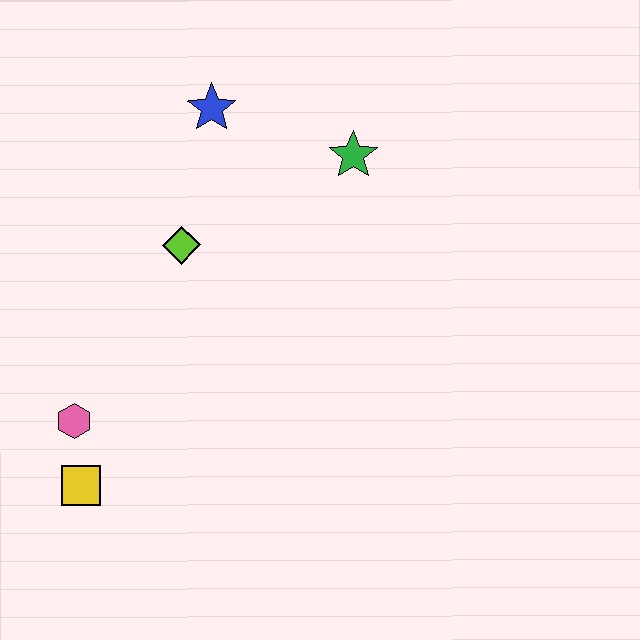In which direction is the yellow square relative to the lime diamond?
The yellow square is below the lime diamond.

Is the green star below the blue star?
Yes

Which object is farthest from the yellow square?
The green star is farthest from the yellow square.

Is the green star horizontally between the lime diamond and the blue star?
No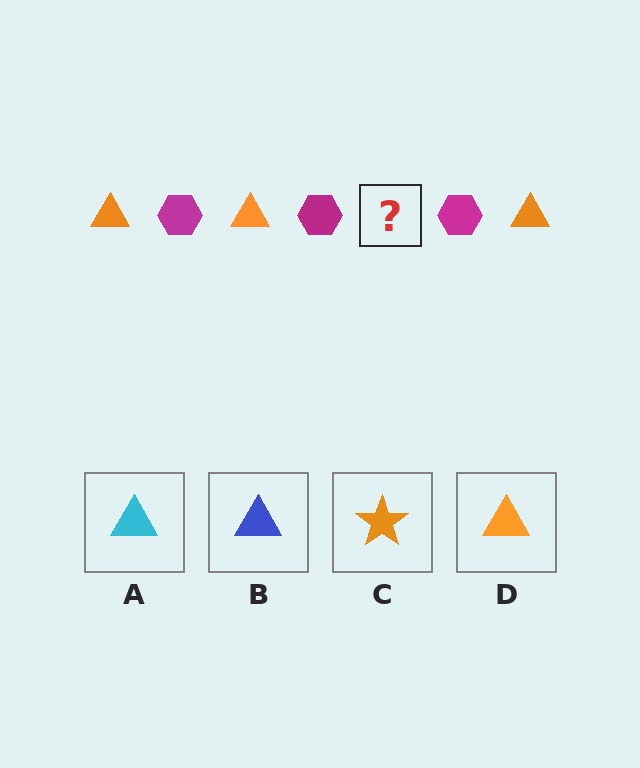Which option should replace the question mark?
Option D.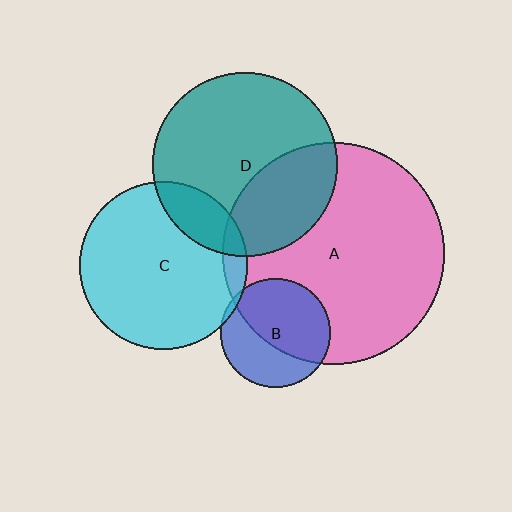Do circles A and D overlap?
Yes.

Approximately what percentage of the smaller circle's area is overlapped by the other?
Approximately 35%.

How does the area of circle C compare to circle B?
Approximately 2.4 times.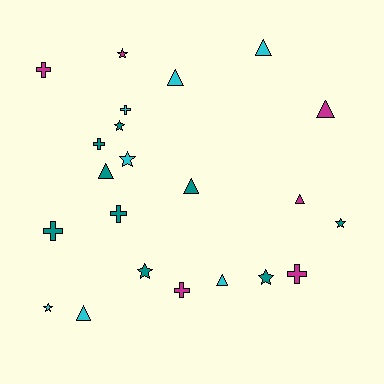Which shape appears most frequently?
Triangle, with 8 objects.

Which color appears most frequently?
Teal, with 9 objects.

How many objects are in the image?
There are 22 objects.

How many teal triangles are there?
There are 2 teal triangles.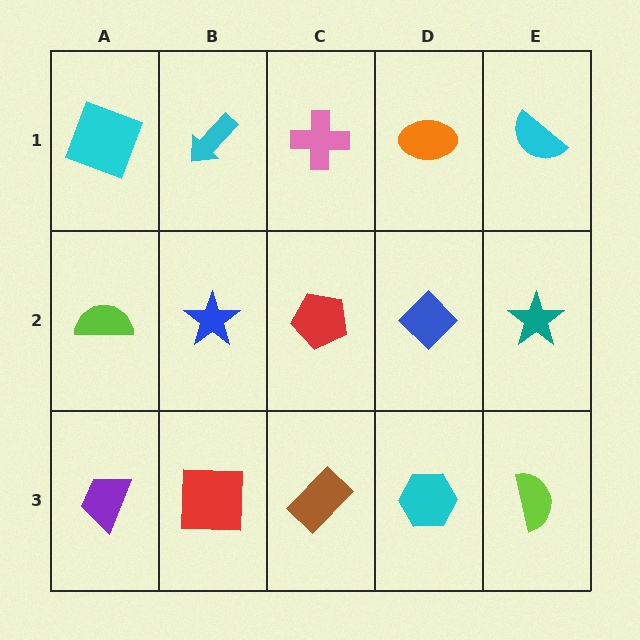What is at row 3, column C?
A brown rectangle.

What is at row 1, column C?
A pink cross.